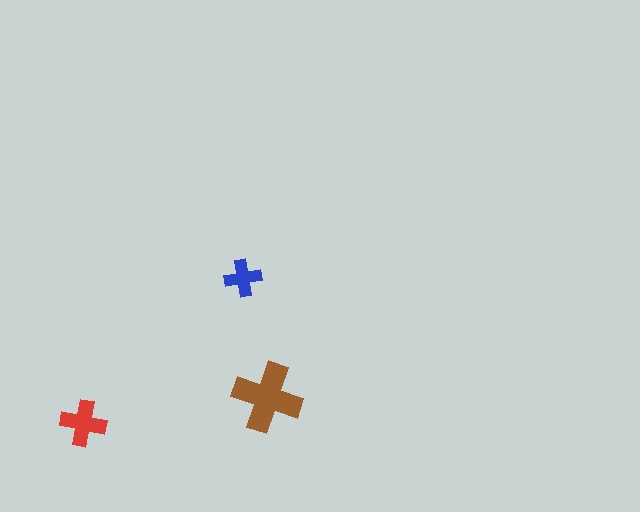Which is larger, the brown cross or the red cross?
The brown one.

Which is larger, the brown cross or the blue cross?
The brown one.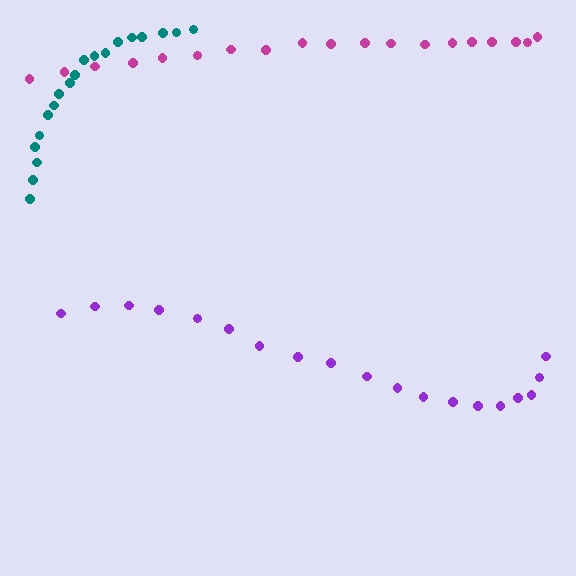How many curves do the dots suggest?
There are 3 distinct paths.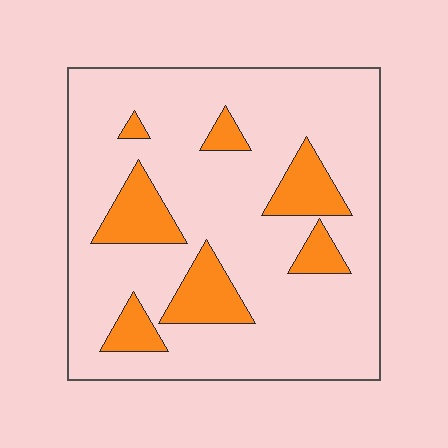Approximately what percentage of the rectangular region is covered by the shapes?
Approximately 20%.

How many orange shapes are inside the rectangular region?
7.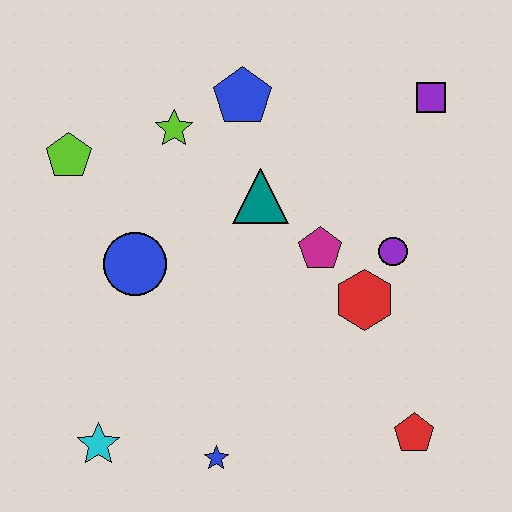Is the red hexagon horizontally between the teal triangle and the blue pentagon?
No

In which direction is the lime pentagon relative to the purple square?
The lime pentagon is to the left of the purple square.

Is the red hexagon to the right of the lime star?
Yes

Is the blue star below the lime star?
Yes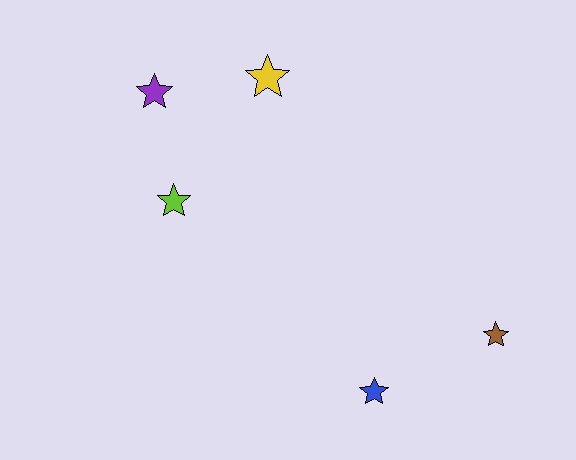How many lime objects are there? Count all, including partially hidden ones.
There is 1 lime object.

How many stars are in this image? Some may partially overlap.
There are 5 stars.